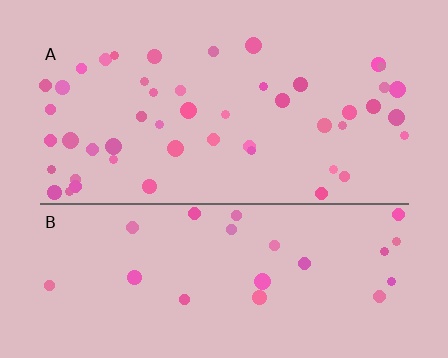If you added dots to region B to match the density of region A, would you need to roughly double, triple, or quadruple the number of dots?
Approximately double.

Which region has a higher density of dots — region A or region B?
A (the top).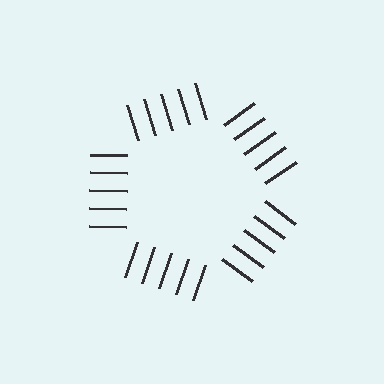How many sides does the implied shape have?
5 sides — the line-ends trace a pentagon.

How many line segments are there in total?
25 — 5 along each of the 5 edges.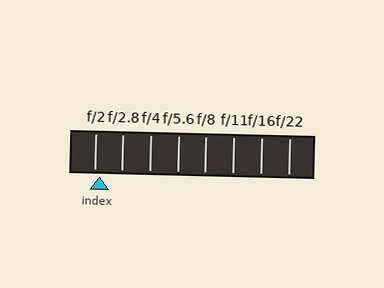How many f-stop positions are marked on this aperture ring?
There are 8 f-stop positions marked.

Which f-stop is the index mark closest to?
The index mark is closest to f/2.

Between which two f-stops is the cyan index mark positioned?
The index mark is between f/2 and f/2.8.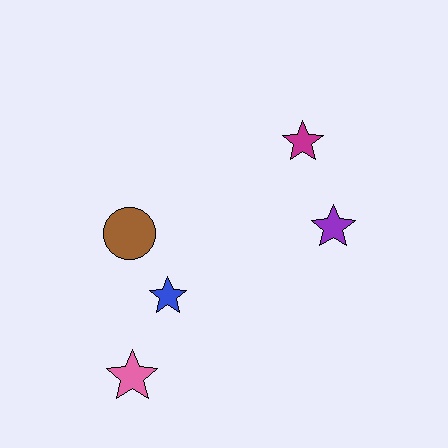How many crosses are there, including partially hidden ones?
There are no crosses.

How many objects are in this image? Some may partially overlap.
There are 5 objects.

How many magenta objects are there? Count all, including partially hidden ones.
There is 1 magenta object.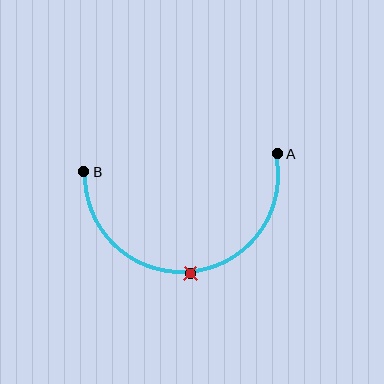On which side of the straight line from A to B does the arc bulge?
The arc bulges below the straight line connecting A and B.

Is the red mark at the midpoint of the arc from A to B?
Yes. The red mark lies on the arc at equal arc-length from both A and B — it is the arc midpoint.